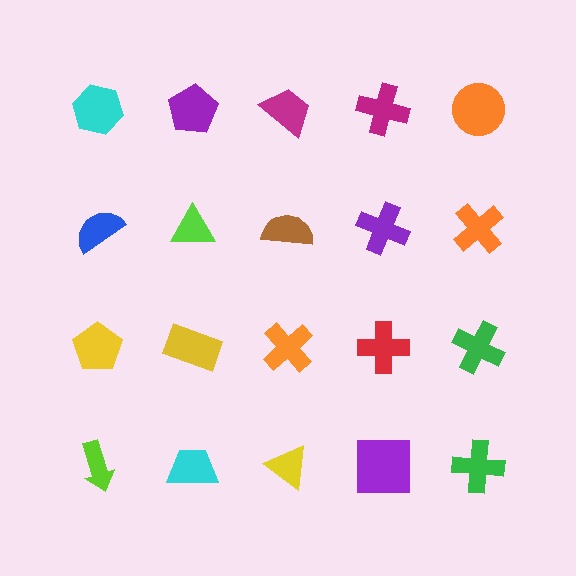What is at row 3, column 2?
A yellow rectangle.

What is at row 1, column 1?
A cyan hexagon.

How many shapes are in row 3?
5 shapes.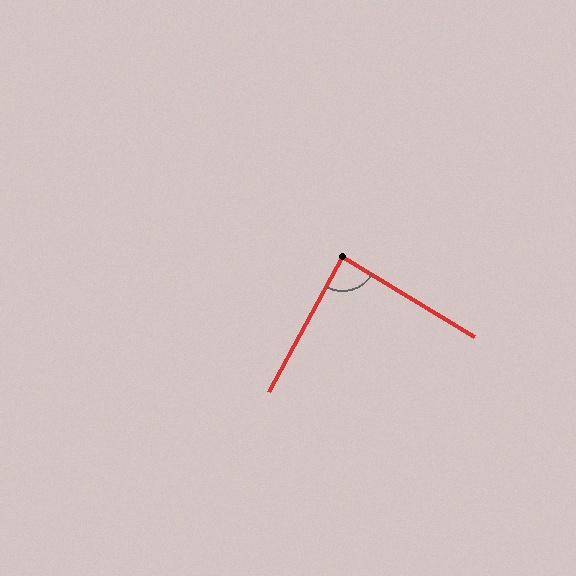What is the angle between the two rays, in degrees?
Approximately 87 degrees.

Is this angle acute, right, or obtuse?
It is approximately a right angle.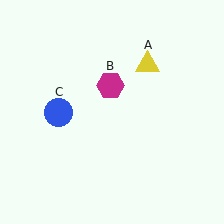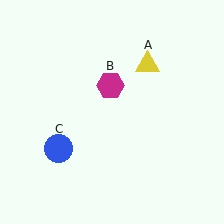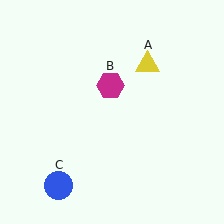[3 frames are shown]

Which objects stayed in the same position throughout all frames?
Yellow triangle (object A) and magenta hexagon (object B) remained stationary.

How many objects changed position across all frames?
1 object changed position: blue circle (object C).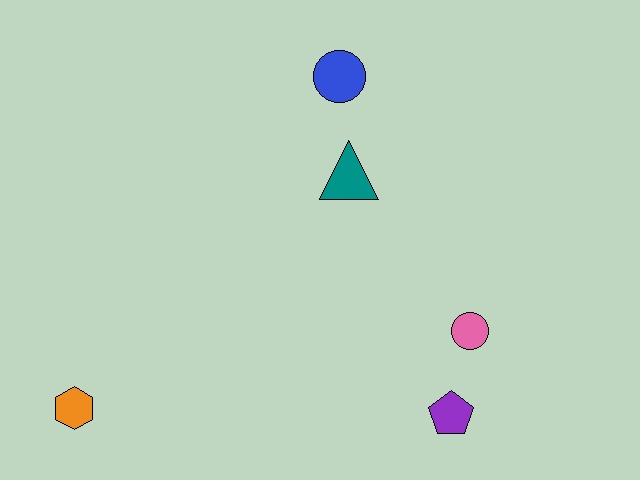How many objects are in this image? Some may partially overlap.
There are 5 objects.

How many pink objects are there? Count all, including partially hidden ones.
There is 1 pink object.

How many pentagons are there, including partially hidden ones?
There is 1 pentagon.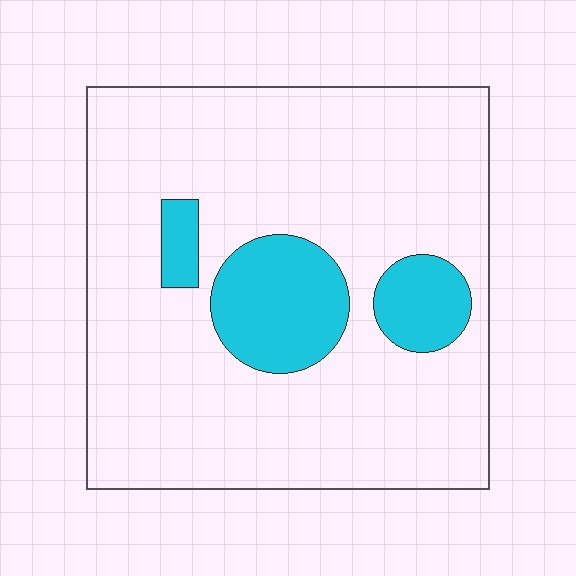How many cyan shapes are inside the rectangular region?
3.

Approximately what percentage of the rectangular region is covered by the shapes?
Approximately 15%.